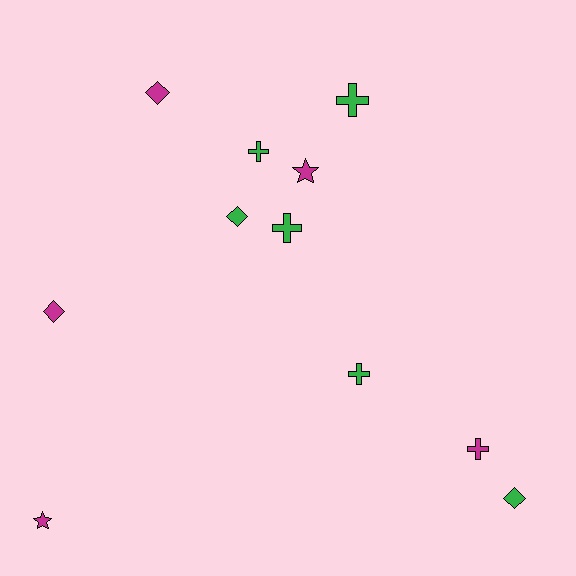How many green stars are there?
There are no green stars.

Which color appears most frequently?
Green, with 6 objects.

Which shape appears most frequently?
Cross, with 5 objects.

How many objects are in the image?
There are 11 objects.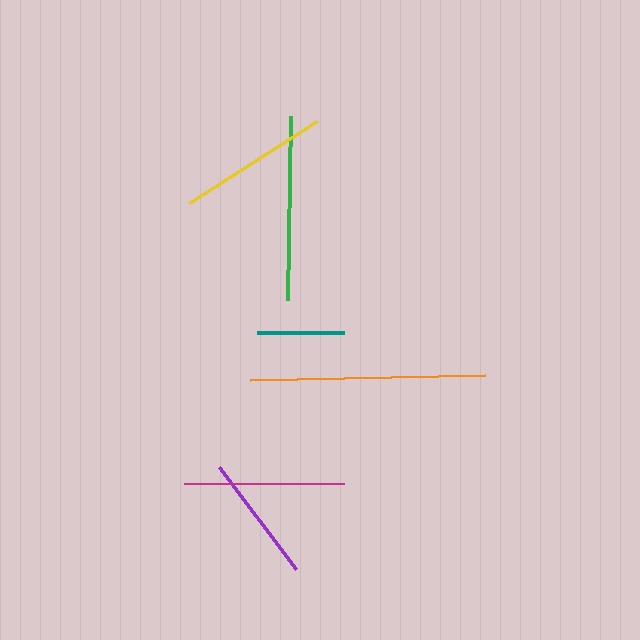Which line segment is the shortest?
The teal line is the shortest at approximately 87 pixels.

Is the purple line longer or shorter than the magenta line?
The magenta line is longer than the purple line.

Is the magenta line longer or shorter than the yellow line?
The magenta line is longer than the yellow line.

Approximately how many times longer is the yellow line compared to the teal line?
The yellow line is approximately 1.7 times the length of the teal line.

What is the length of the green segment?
The green segment is approximately 184 pixels long.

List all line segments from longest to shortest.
From longest to shortest: orange, green, magenta, yellow, purple, teal.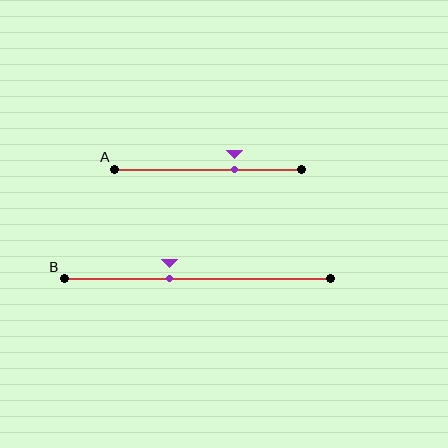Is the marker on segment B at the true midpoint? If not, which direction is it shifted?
No, the marker on segment B is shifted to the left by about 11% of the segment length.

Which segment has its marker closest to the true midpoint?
Segment B has its marker closest to the true midpoint.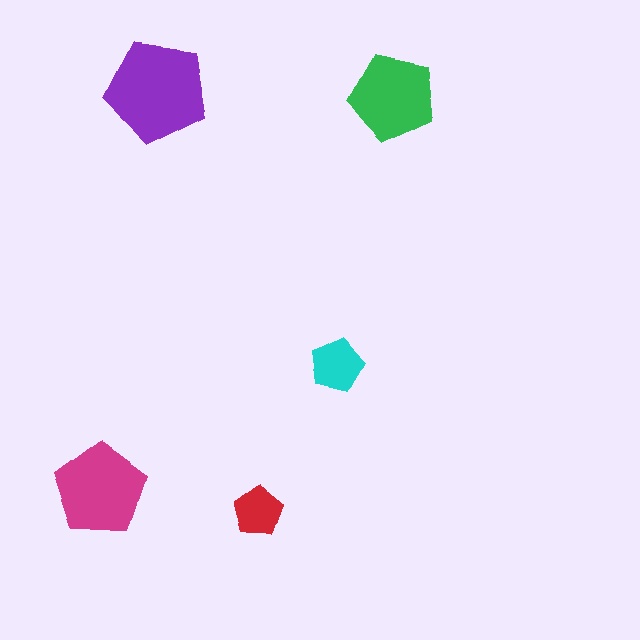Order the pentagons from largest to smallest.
the purple one, the magenta one, the green one, the cyan one, the red one.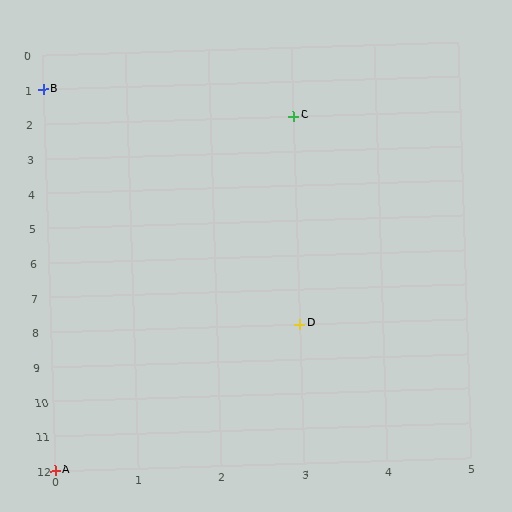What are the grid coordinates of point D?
Point D is at grid coordinates (3, 8).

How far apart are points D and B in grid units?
Points D and B are 3 columns and 7 rows apart (about 7.6 grid units diagonally).